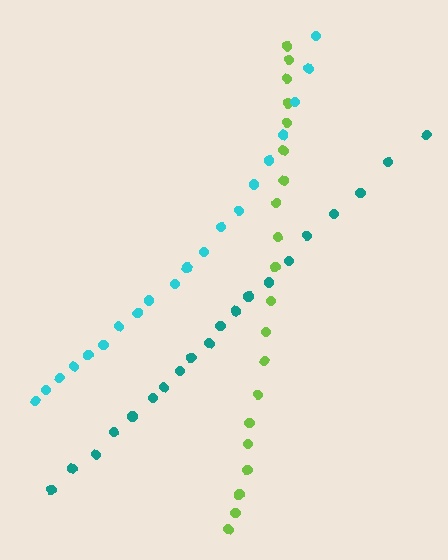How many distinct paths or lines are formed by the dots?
There are 3 distinct paths.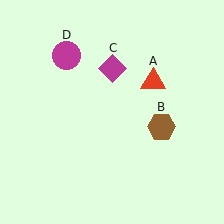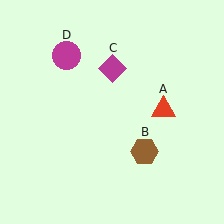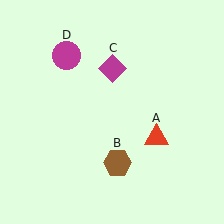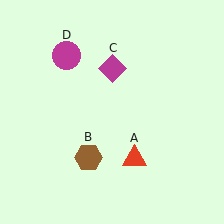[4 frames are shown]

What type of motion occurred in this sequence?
The red triangle (object A), brown hexagon (object B) rotated clockwise around the center of the scene.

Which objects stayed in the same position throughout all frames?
Magenta diamond (object C) and magenta circle (object D) remained stationary.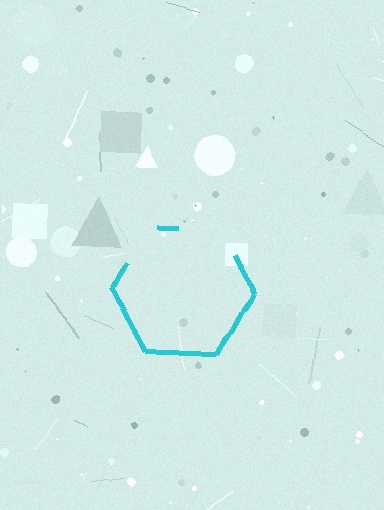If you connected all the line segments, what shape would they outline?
They would outline a hexagon.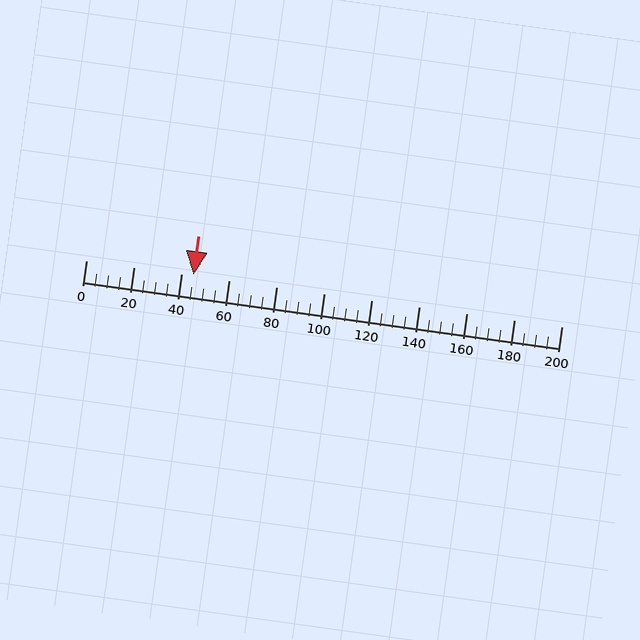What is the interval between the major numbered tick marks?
The major tick marks are spaced 20 units apart.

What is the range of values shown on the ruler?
The ruler shows values from 0 to 200.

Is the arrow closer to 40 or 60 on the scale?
The arrow is closer to 40.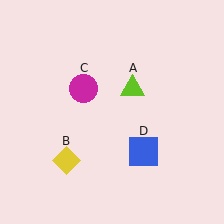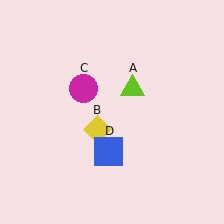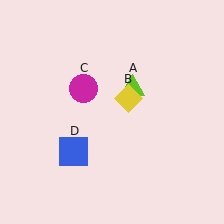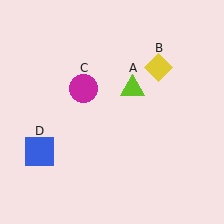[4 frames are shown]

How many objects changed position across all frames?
2 objects changed position: yellow diamond (object B), blue square (object D).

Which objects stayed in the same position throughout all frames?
Lime triangle (object A) and magenta circle (object C) remained stationary.